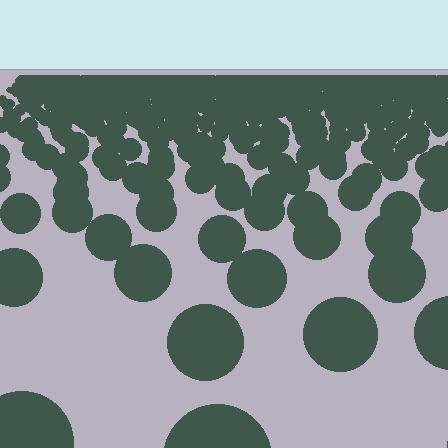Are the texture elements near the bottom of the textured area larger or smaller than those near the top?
Larger. Near the bottom, elements are closer to the viewer and appear at a bigger on-screen size.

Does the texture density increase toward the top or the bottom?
Density increases toward the top.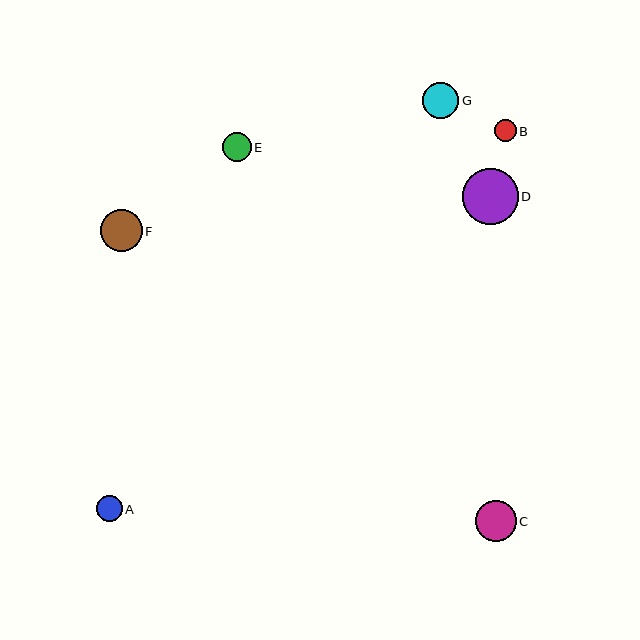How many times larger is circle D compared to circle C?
Circle D is approximately 1.4 times the size of circle C.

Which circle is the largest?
Circle D is the largest with a size of approximately 56 pixels.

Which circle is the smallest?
Circle B is the smallest with a size of approximately 22 pixels.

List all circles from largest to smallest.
From largest to smallest: D, F, C, G, E, A, B.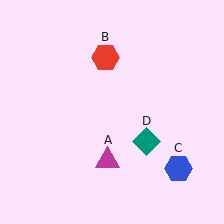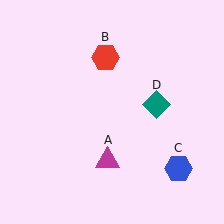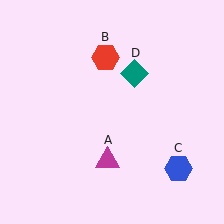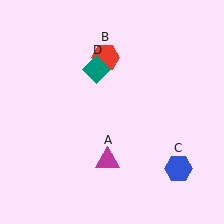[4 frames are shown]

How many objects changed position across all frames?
1 object changed position: teal diamond (object D).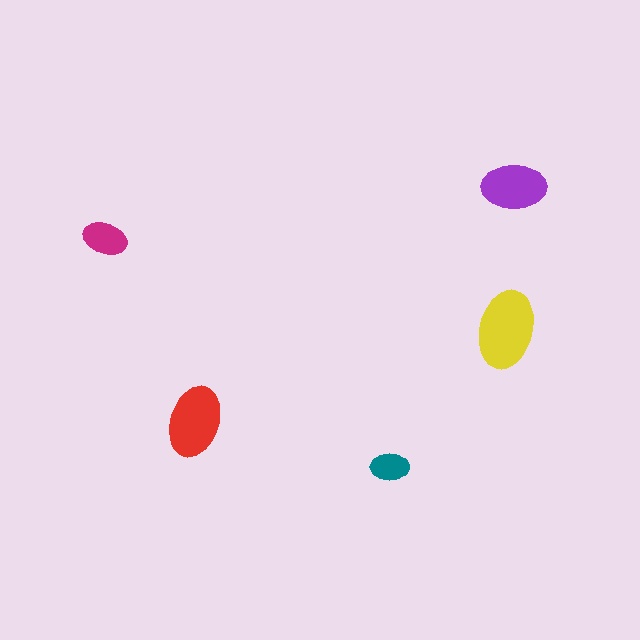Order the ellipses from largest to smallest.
the yellow one, the red one, the purple one, the magenta one, the teal one.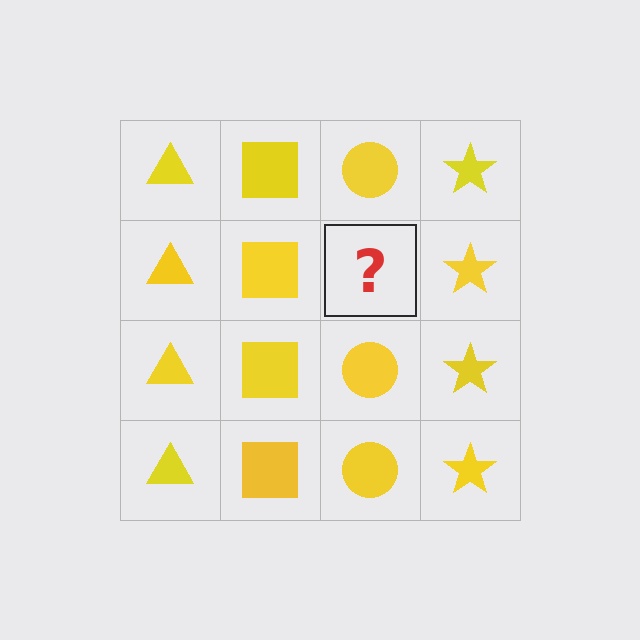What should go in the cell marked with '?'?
The missing cell should contain a yellow circle.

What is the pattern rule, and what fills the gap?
The rule is that each column has a consistent shape. The gap should be filled with a yellow circle.